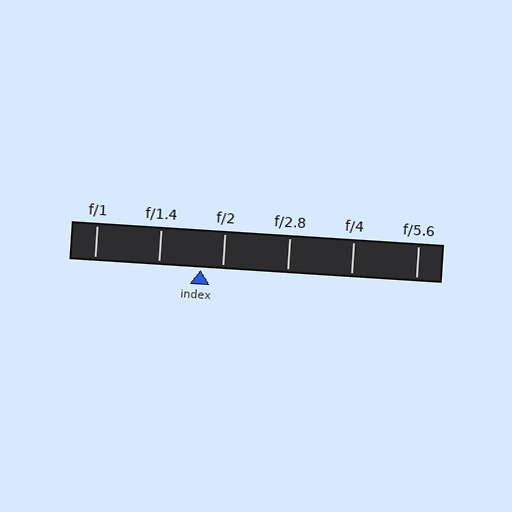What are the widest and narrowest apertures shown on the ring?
The widest aperture shown is f/1 and the narrowest is f/5.6.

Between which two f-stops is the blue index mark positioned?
The index mark is between f/1.4 and f/2.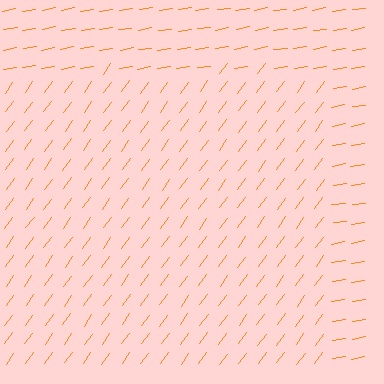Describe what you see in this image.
The image is filled with small orange line segments. A rectangle region in the image has lines oriented differently from the surrounding lines, creating a visible texture boundary.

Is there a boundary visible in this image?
Yes, there is a texture boundary formed by a change in line orientation.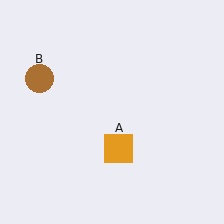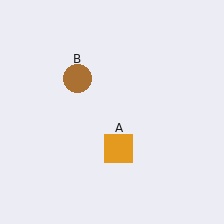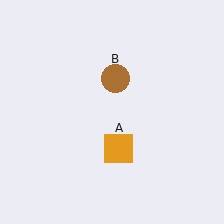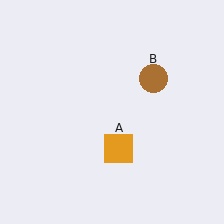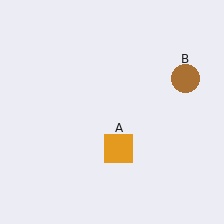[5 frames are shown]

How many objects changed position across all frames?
1 object changed position: brown circle (object B).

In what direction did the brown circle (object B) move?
The brown circle (object B) moved right.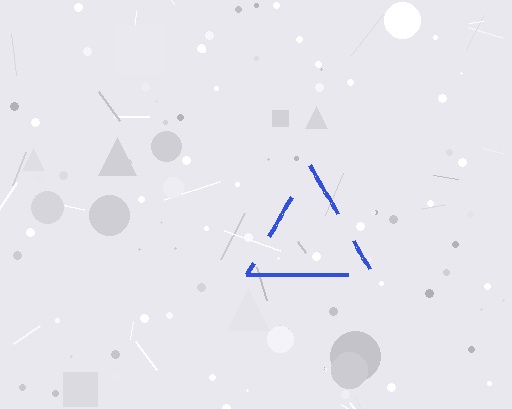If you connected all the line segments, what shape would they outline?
They would outline a triangle.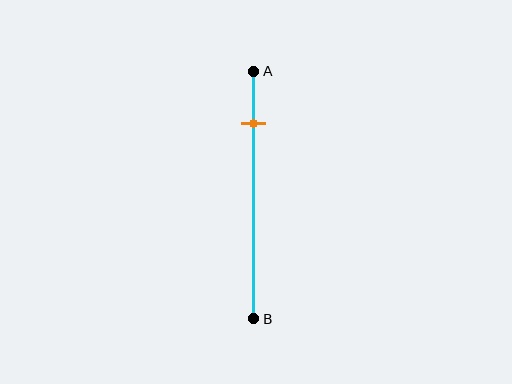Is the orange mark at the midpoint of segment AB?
No, the mark is at about 20% from A, not at the 50% midpoint.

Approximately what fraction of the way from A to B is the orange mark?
The orange mark is approximately 20% of the way from A to B.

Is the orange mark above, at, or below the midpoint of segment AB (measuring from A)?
The orange mark is above the midpoint of segment AB.